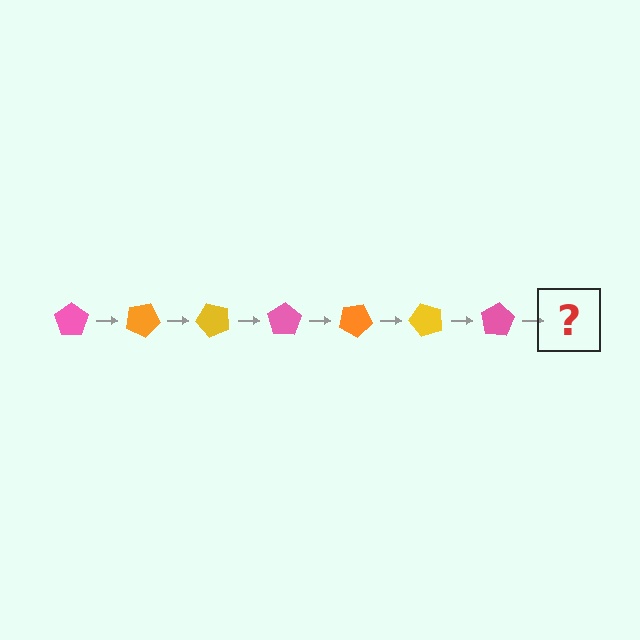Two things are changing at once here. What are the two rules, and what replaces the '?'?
The two rules are that it rotates 25 degrees each step and the color cycles through pink, orange, and yellow. The '?' should be an orange pentagon, rotated 175 degrees from the start.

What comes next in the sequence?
The next element should be an orange pentagon, rotated 175 degrees from the start.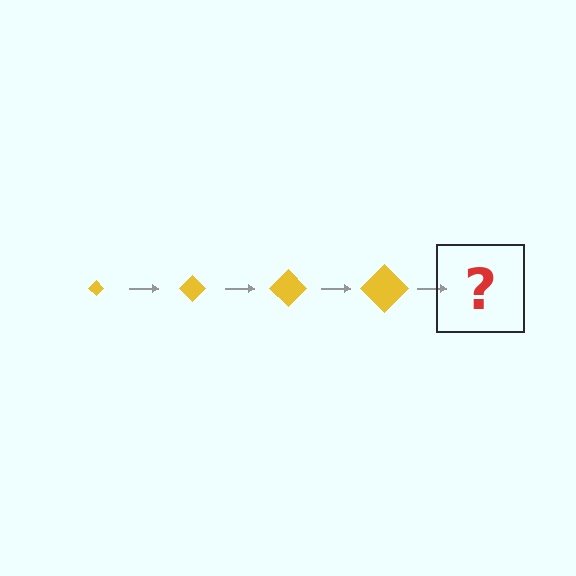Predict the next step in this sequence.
The next step is a yellow diamond, larger than the previous one.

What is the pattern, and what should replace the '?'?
The pattern is that the diamond gets progressively larger each step. The '?' should be a yellow diamond, larger than the previous one.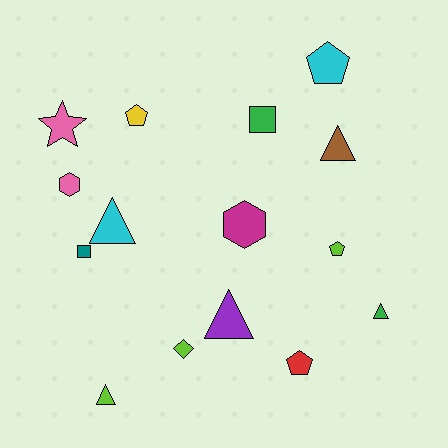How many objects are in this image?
There are 15 objects.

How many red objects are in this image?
There is 1 red object.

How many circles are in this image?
There are no circles.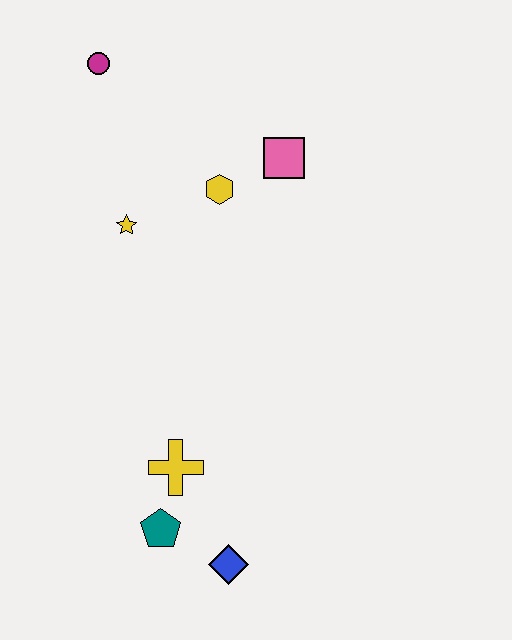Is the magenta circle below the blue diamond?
No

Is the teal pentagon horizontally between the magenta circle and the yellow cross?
Yes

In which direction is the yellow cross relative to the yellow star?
The yellow cross is below the yellow star.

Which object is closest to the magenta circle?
The yellow star is closest to the magenta circle.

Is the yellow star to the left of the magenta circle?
No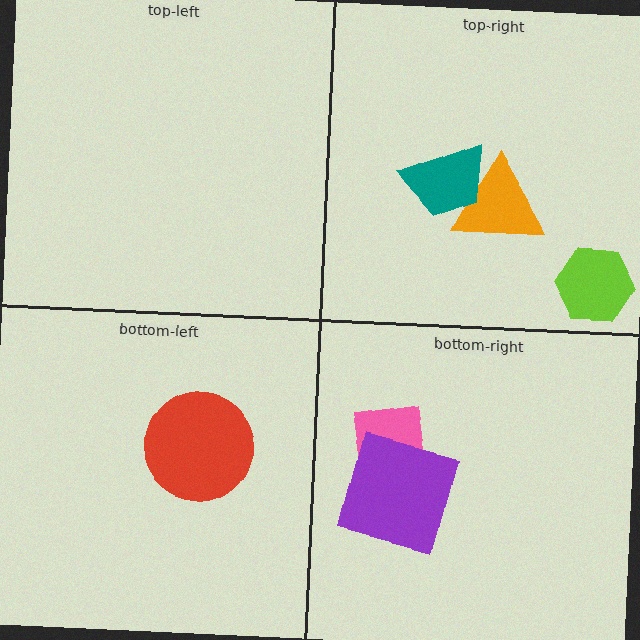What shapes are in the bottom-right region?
The pink square, the purple square.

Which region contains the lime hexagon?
The top-right region.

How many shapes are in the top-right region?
3.